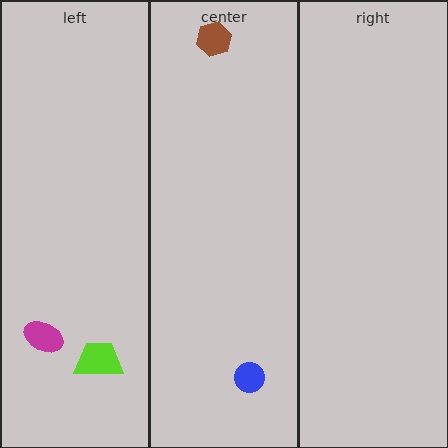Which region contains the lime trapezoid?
The left region.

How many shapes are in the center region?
2.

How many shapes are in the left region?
2.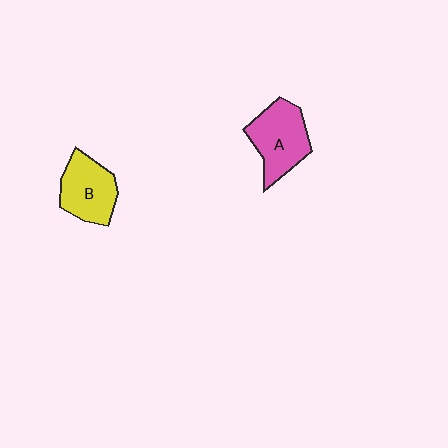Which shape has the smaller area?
Shape B (yellow).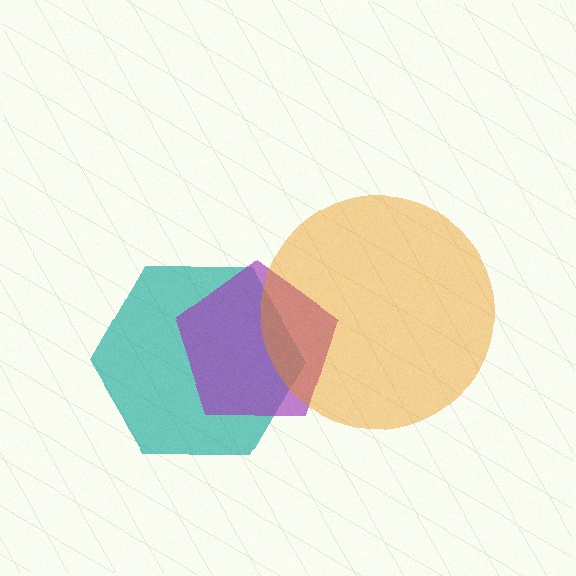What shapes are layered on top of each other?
The layered shapes are: a teal hexagon, a purple pentagon, an orange circle.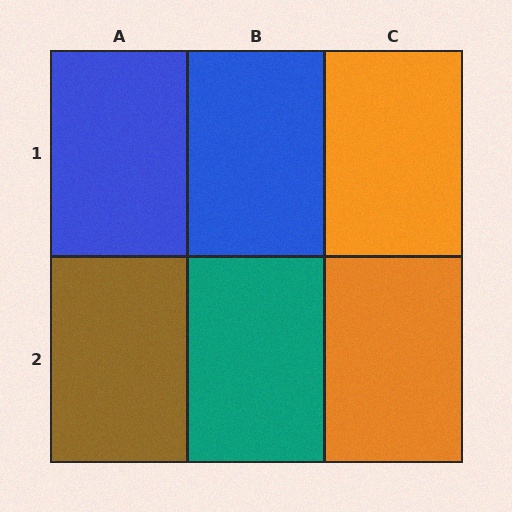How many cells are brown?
1 cell is brown.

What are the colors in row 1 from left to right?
Blue, blue, orange.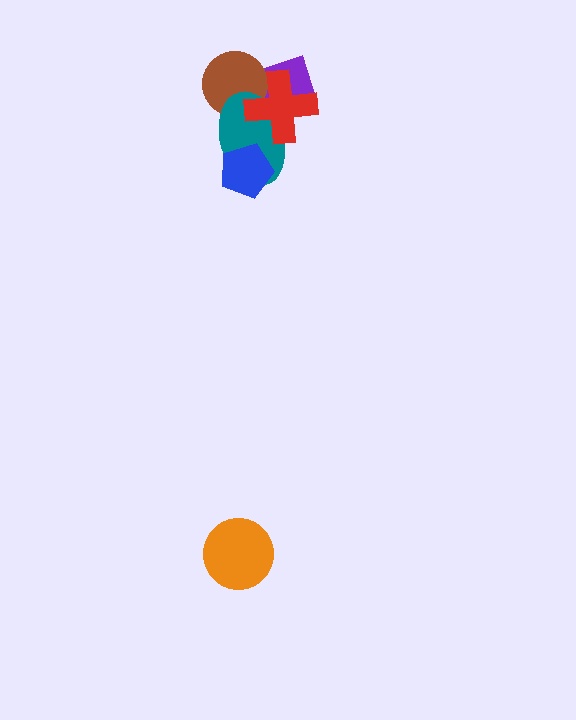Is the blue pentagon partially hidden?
No, no other shape covers it.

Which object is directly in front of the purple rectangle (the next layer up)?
The brown circle is directly in front of the purple rectangle.